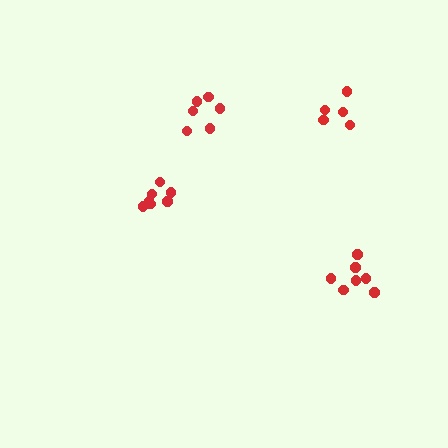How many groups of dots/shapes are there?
There are 4 groups.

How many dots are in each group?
Group 1: 7 dots, Group 2: 7 dots, Group 3: 8 dots, Group 4: 5 dots (27 total).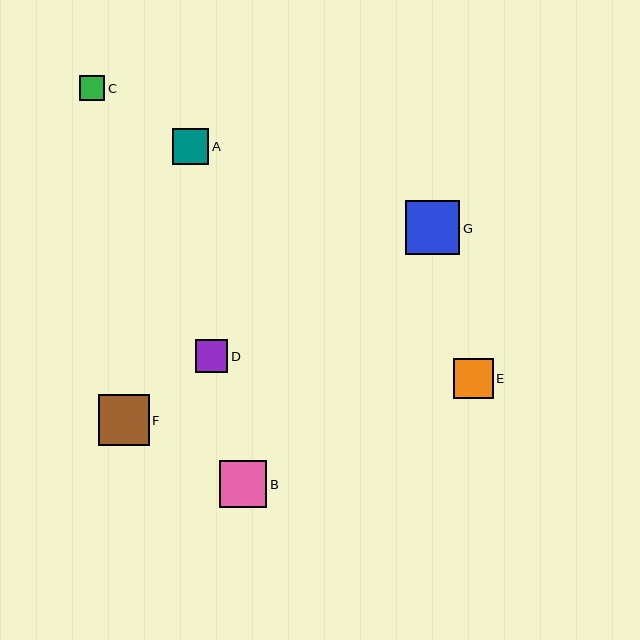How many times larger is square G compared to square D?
Square G is approximately 1.7 times the size of square D.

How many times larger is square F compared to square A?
Square F is approximately 1.4 times the size of square A.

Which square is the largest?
Square G is the largest with a size of approximately 54 pixels.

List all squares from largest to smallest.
From largest to smallest: G, F, B, E, A, D, C.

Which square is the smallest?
Square C is the smallest with a size of approximately 25 pixels.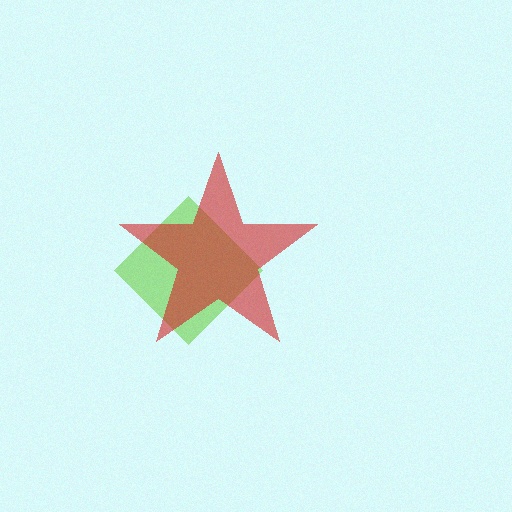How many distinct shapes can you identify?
There are 2 distinct shapes: a lime diamond, a red star.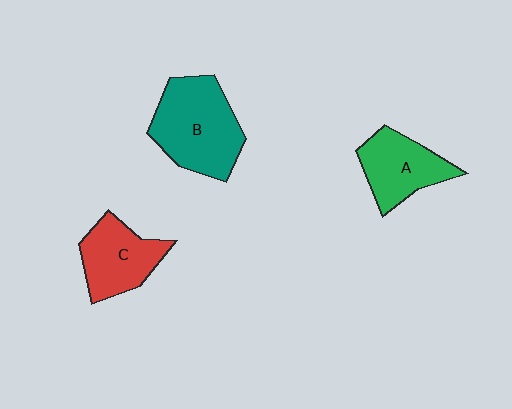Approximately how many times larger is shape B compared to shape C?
Approximately 1.4 times.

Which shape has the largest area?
Shape B (teal).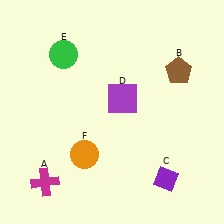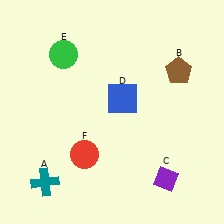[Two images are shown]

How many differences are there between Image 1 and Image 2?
There are 3 differences between the two images.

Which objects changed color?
A changed from magenta to teal. D changed from purple to blue. F changed from orange to red.